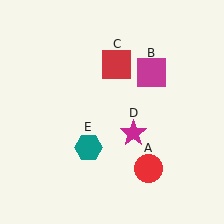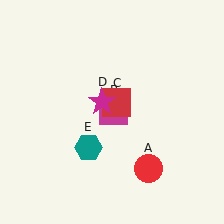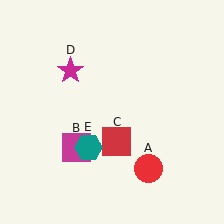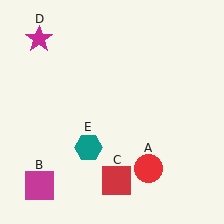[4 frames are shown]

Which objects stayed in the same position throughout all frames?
Red circle (object A) and teal hexagon (object E) remained stationary.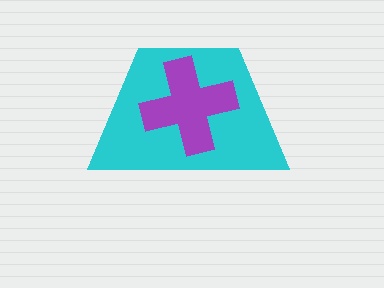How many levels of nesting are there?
2.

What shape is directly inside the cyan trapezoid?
The purple cross.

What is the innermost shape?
The purple cross.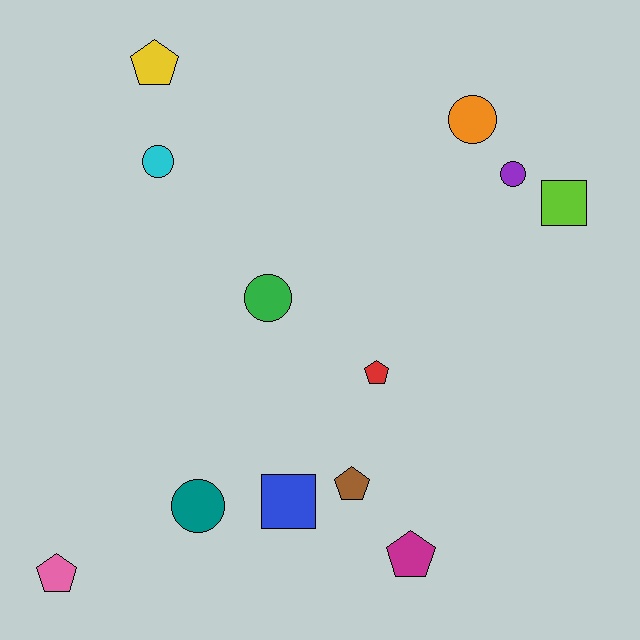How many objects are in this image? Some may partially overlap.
There are 12 objects.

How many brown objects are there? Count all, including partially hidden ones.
There is 1 brown object.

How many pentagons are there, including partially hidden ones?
There are 5 pentagons.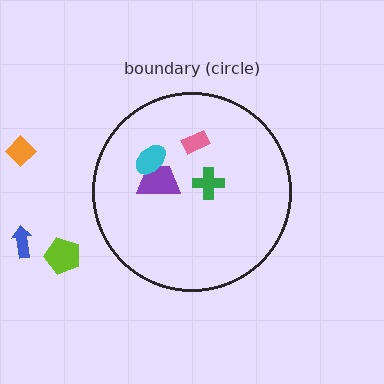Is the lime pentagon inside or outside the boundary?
Outside.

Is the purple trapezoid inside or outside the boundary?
Inside.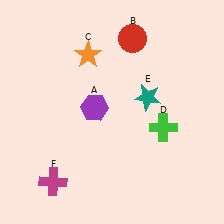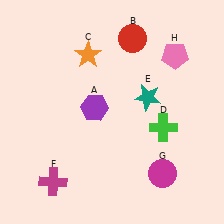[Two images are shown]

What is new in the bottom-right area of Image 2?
A magenta circle (G) was added in the bottom-right area of Image 2.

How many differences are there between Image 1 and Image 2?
There are 2 differences between the two images.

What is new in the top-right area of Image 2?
A pink pentagon (H) was added in the top-right area of Image 2.